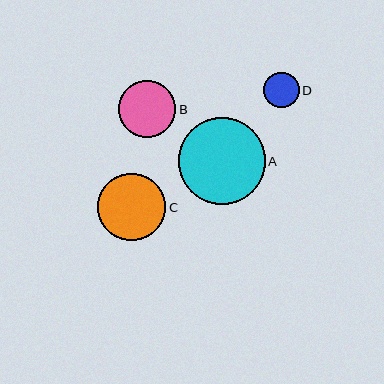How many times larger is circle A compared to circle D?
Circle A is approximately 2.4 times the size of circle D.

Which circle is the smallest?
Circle D is the smallest with a size of approximately 36 pixels.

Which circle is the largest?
Circle A is the largest with a size of approximately 87 pixels.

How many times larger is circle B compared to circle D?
Circle B is approximately 1.6 times the size of circle D.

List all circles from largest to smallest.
From largest to smallest: A, C, B, D.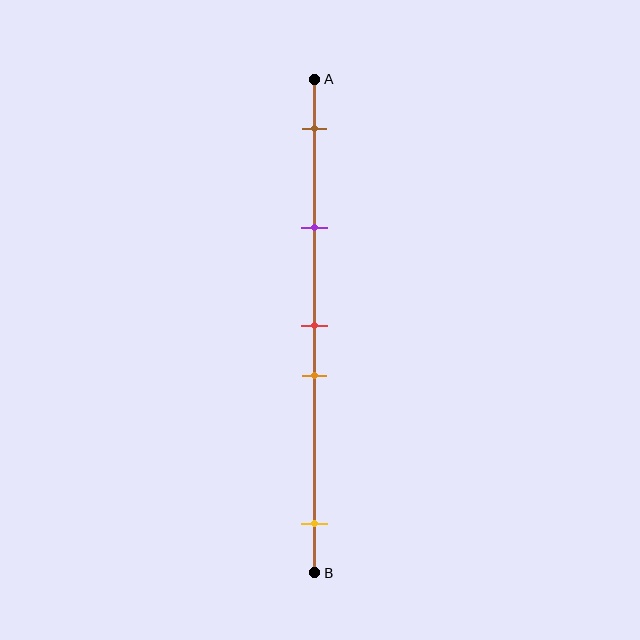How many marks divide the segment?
There are 5 marks dividing the segment.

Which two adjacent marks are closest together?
The red and orange marks are the closest adjacent pair.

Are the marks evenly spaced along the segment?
No, the marks are not evenly spaced.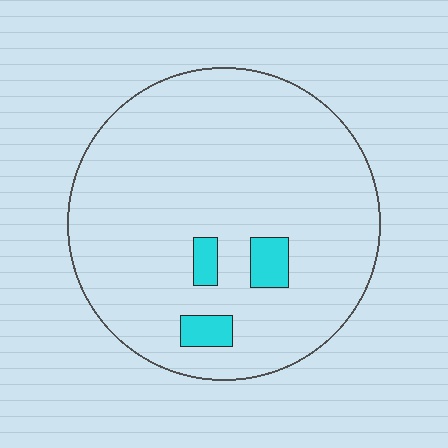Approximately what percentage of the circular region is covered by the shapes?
Approximately 5%.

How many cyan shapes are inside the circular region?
3.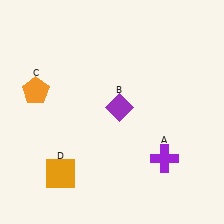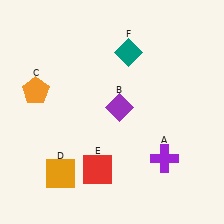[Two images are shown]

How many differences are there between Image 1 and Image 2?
There are 2 differences between the two images.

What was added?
A red square (E), a teal diamond (F) were added in Image 2.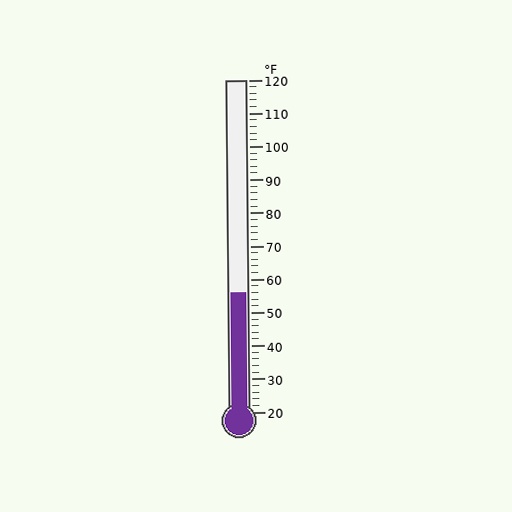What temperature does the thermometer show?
The thermometer shows approximately 56°F.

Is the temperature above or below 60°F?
The temperature is below 60°F.